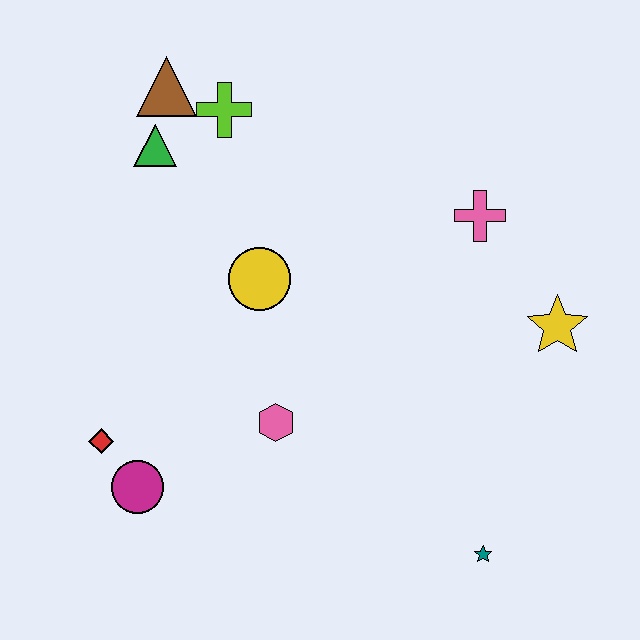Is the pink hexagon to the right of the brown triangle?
Yes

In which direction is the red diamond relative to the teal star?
The red diamond is to the left of the teal star.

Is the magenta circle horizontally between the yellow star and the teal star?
No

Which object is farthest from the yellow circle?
The teal star is farthest from the yellow circle.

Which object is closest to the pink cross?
The yellow star is closest to the pink cross.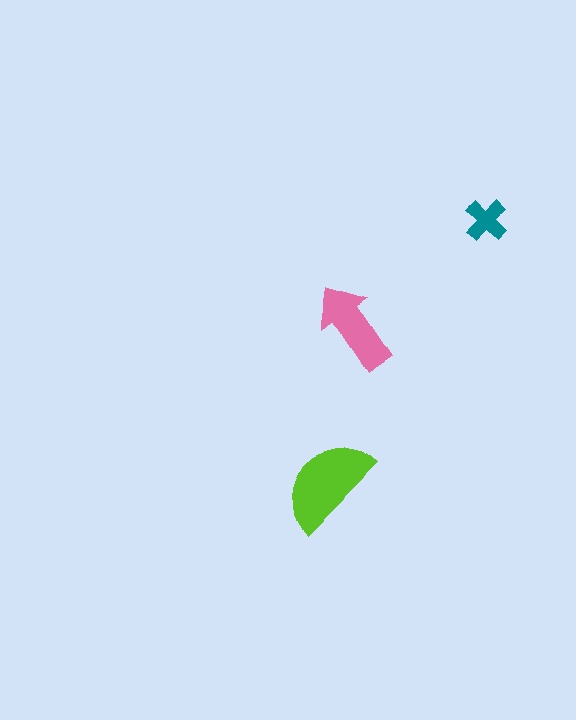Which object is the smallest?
The teal cross.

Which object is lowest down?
The lime semicircle is bottommost.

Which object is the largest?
The lime semicircle.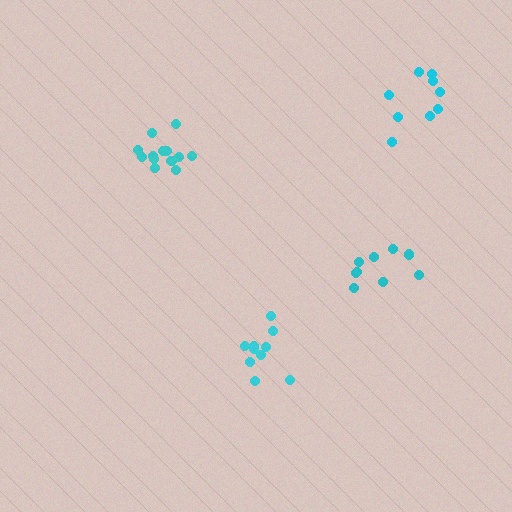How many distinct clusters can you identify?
There are 4 distinct clusters.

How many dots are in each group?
Group 1: 10 dots, Group 2: 9 dots, Group 3: 10 dots, Group 4: 13 dots (42 total).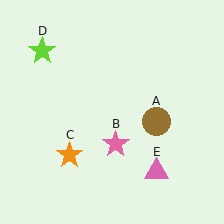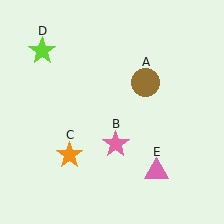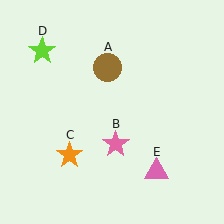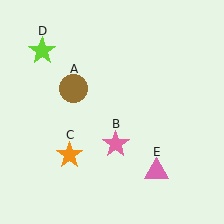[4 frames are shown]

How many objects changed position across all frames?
1 object changed position: brown circle (object A).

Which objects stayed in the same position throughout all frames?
Pink star (object B) and orange star (object C) and lime star (object D) and pink triangle (object E) remained stationary.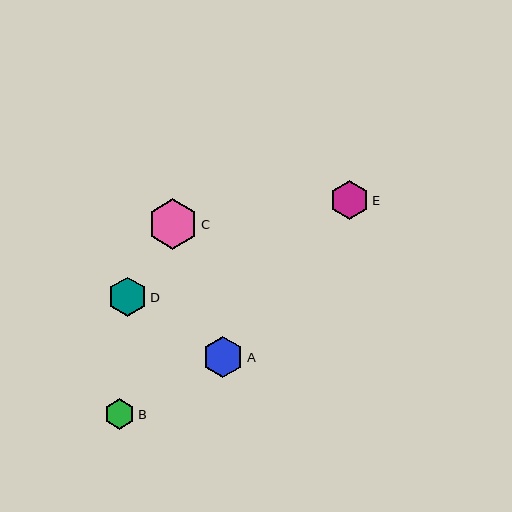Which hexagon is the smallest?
Hexagon B is the smallest with a size of approximately 31 pixels.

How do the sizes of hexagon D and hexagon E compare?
Hexagon D and hexagon E are approximately the same size.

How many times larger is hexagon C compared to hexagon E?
Hexagon C is approximately 1.3 times the size of hexagon E.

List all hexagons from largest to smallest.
From largest to smallest: C, A, D, E, B.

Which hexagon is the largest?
Hexagon C is the largest with a size of approximately 51 pixels.